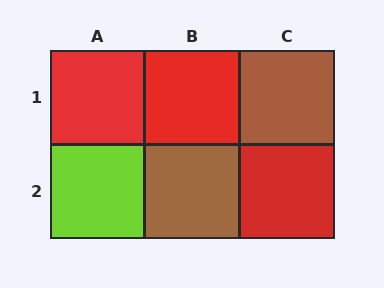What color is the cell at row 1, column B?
Red.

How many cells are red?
3 cells are red.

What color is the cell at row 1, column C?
Brown.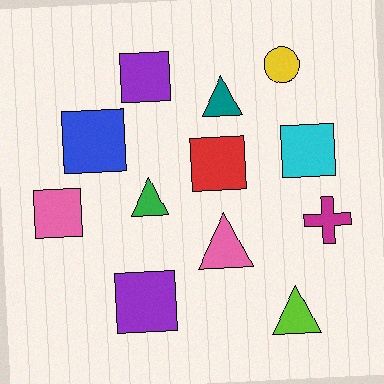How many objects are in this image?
There are 12 objects.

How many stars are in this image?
There are no stars.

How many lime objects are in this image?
There is 1 lime object.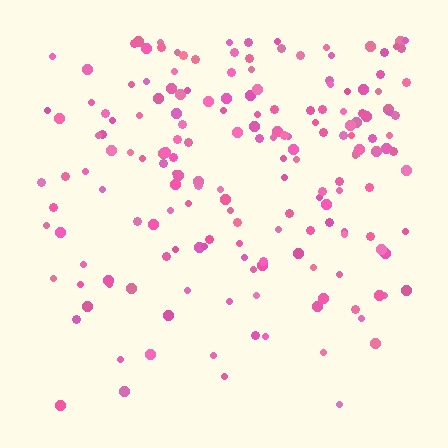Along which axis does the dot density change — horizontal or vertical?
Vertical.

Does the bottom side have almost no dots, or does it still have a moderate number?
Still a moderate number, just noticeably fewer than the top.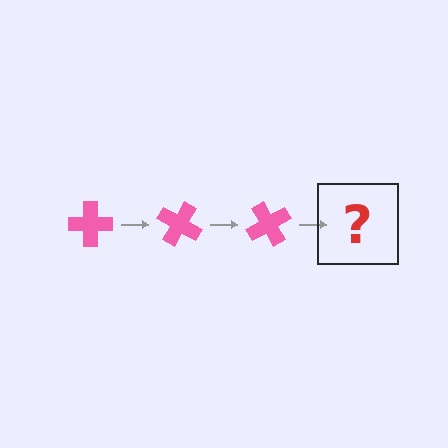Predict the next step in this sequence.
The next step is a pink cross rotated 90 degrees.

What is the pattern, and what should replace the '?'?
The pattern is that the cross rotates 30 degrees each step. The '?' should be a pink cross rotated 90 degrees.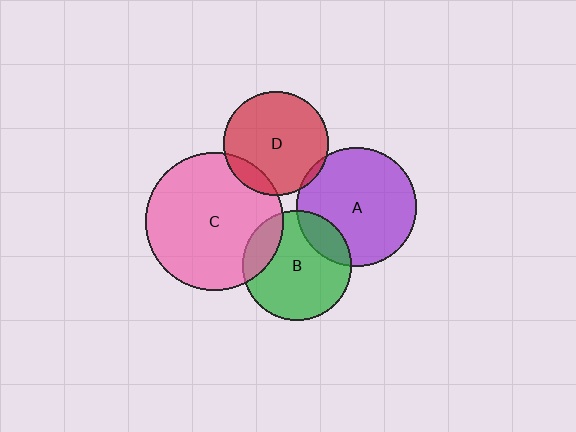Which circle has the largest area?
Circle C (pink).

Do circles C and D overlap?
Yes.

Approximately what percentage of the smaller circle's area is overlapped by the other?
Approximately 10%.